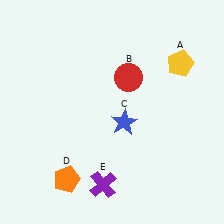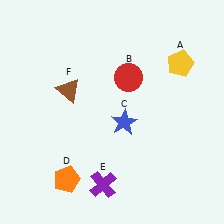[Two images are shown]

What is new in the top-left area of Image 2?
A brown triangle (F) was added in the top-left area of Image 2.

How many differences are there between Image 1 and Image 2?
There is 1 difference between the two images.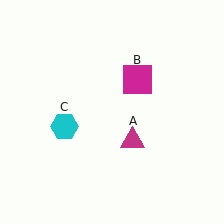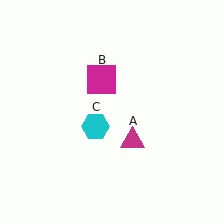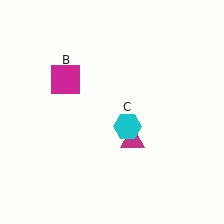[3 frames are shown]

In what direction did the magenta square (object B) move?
The magenta square (object B) moved left.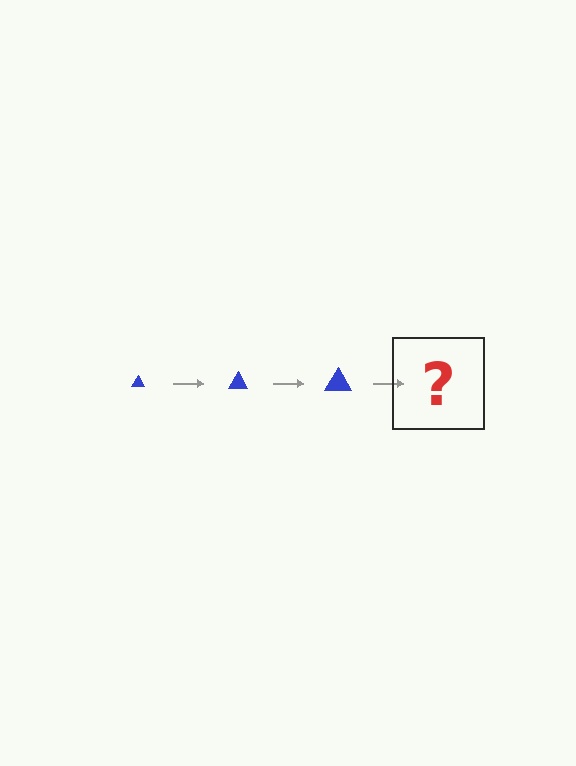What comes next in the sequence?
The next element should be a blue triangle, larger than the previous one.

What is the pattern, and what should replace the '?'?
The pattern is that the triangle gets progressively larger each step. The '?' should be a blue triangle, larger than the previous one.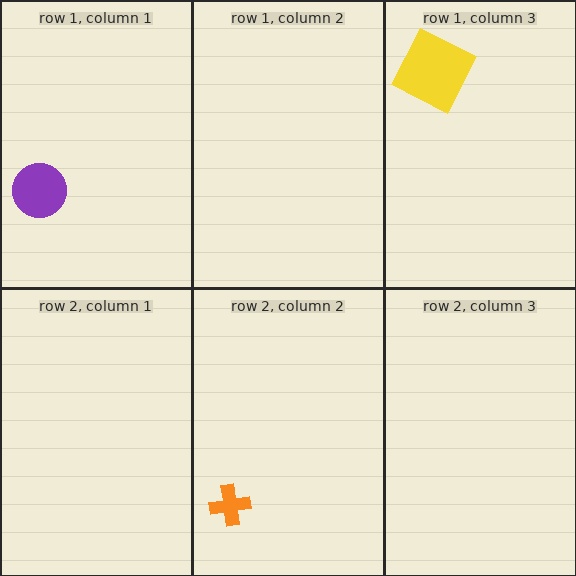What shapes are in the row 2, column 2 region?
The orange cross.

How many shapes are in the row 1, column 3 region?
1.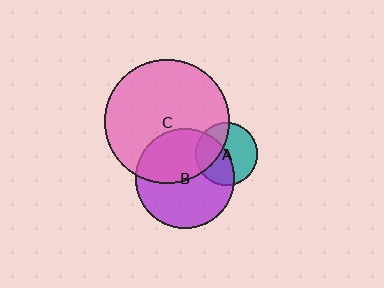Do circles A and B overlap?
Yes.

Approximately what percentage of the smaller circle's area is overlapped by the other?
Approximately 45%.